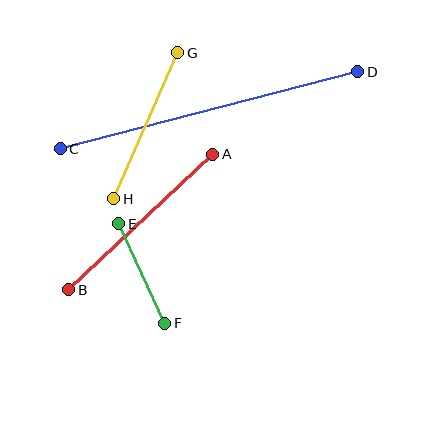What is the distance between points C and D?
The distance is approximately 307 pixels.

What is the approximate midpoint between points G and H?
The midpoint is at approximately (146, 126) pixels.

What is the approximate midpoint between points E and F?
The midpoint is at approximately (142, 273) pixels.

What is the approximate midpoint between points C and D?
The midpoint is at approximately (209, 110) pixels.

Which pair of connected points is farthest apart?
Points C and D are farthest apart.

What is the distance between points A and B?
The distance is approximately 198 pixels.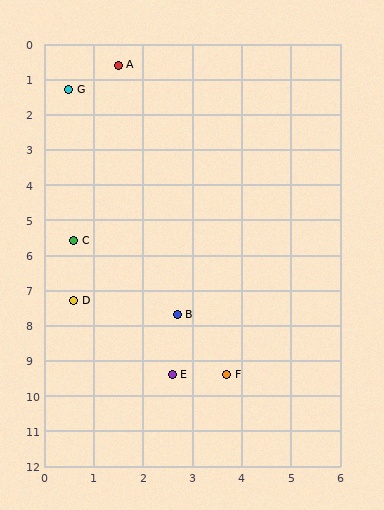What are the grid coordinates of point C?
Point C is at approximately (0.6, 5.6).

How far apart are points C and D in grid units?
Points C and D are about 1.7 grid units apart.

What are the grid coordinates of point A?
Point A is at approximately (1.5, 0.6).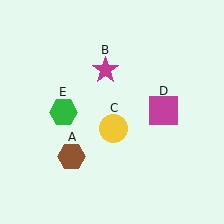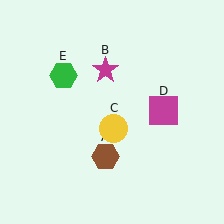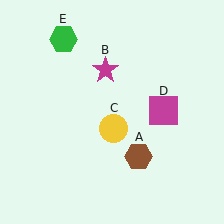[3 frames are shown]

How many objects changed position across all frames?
2 objects changed position: brown hexagon (object A), green hexagon (object E).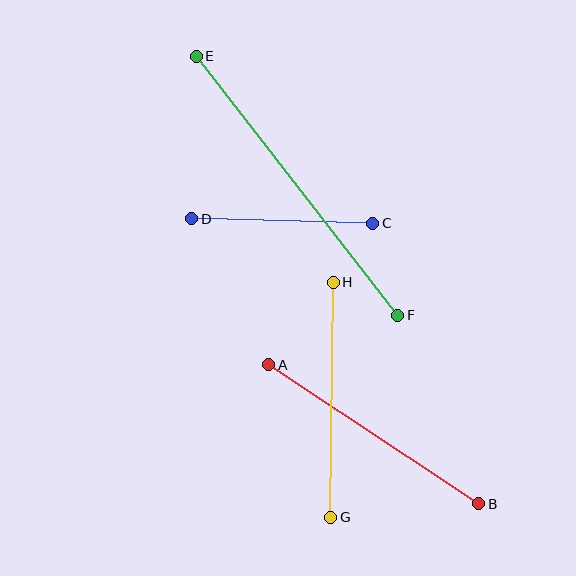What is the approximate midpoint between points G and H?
The midpoint is at approximately (332, 400) pixels.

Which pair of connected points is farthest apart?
Points E and F are farthest apart.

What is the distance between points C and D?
The distance is approximately 181 pixels.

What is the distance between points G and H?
The distance is approximately 235 pixels.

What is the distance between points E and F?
The distance is approximately 328 pixels.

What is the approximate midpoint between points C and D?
The midpoint is at approximately (282, 221) pixels.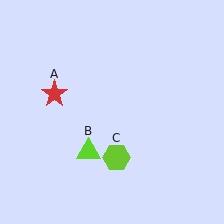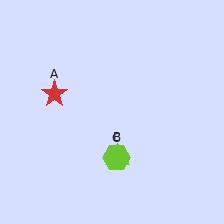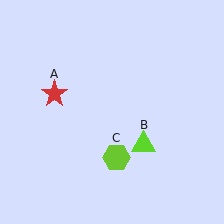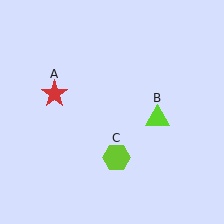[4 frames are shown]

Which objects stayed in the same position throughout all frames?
Red star (object A) and lime hexagon (object C) remained stationary.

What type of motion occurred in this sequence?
The lime triangle (object B) rotated counterclockwise around the center of the scene.